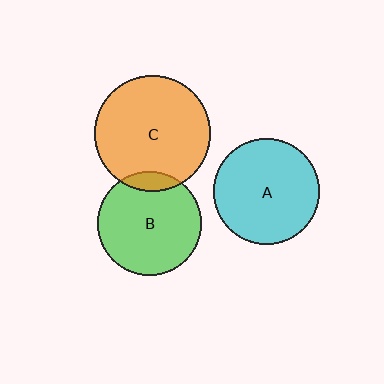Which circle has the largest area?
Circle C (orange).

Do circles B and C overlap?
Yes.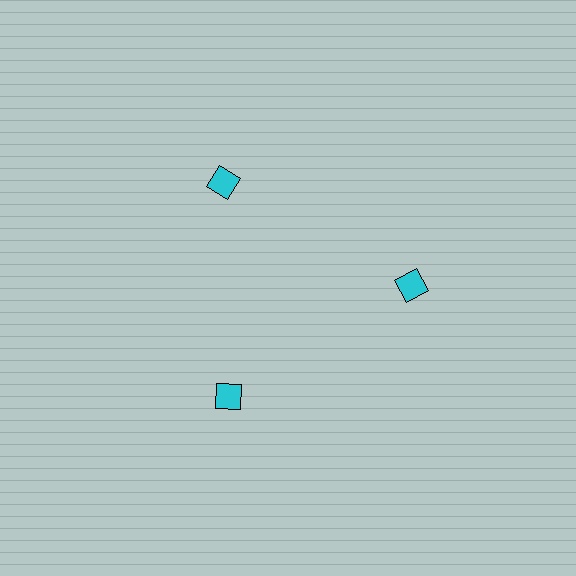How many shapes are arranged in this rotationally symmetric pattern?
There are 3 shapes, arranged in 3 groups of 1.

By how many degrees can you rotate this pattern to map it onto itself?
The pattern maps onto itself every 120 degrees of rotation.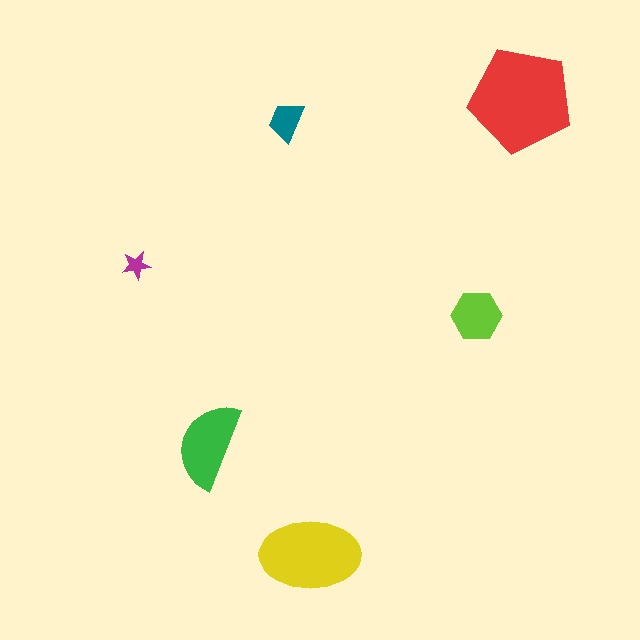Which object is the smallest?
The magenta star.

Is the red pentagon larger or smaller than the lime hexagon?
Larger.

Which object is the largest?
The red pentagon.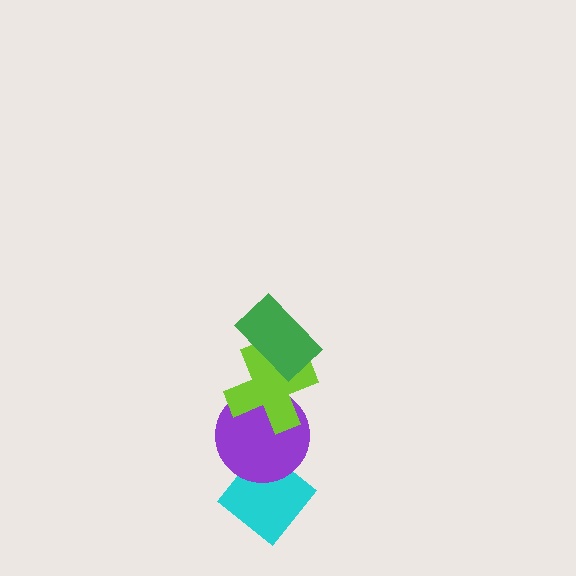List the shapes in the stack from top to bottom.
From top to bottom: the green rectangle, the lime cross, the purple circle, the cyan diamond.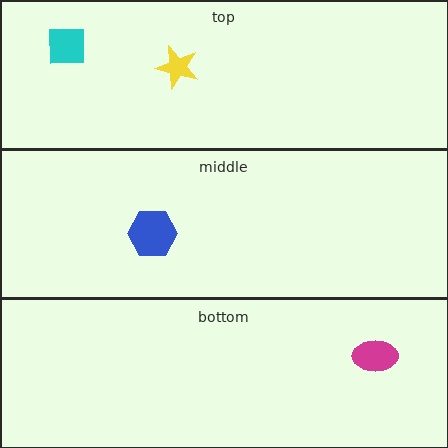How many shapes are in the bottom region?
1.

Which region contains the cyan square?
The top region.